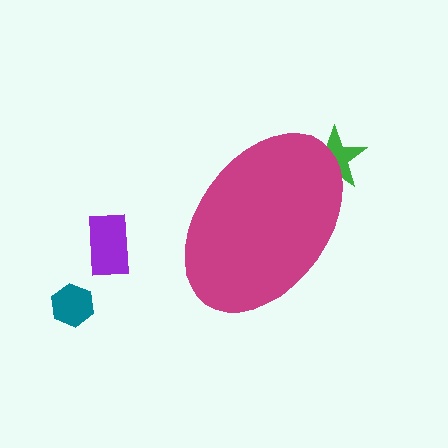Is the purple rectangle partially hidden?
No, the purple rectangle is fully visible.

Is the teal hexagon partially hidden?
No, the teal hexagon is fully visible.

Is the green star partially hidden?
Yes, the green star is partially hidden behind the magenta ellipse.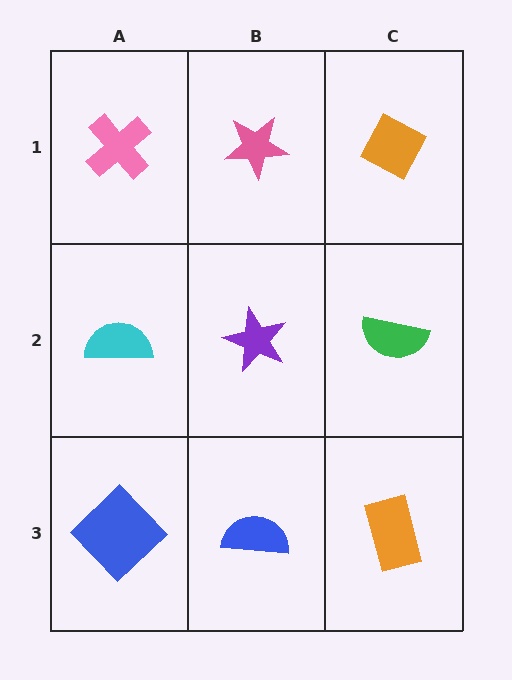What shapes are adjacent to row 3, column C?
A green semicircle (row 2, column C), a blue semicircle (row 3, column B).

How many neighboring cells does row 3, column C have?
2.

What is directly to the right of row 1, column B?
An orange diamond.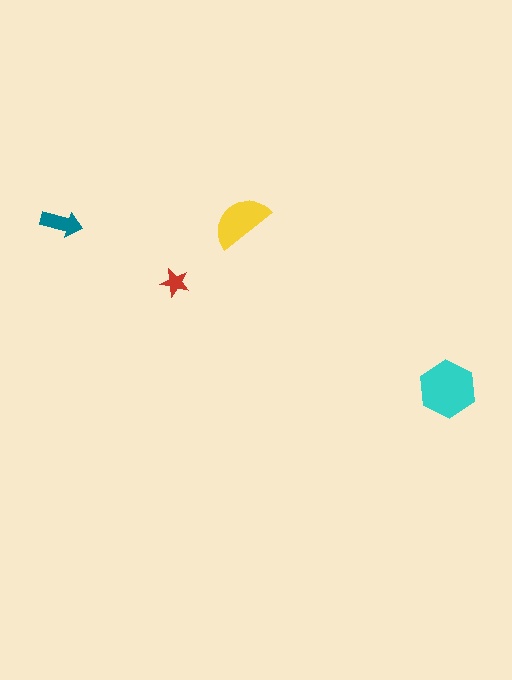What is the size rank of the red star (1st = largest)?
4th.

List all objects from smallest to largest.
The red star, the teal arrow, the yellow semicircle, the cyan hexagon.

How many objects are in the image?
There are 4 objects in the image.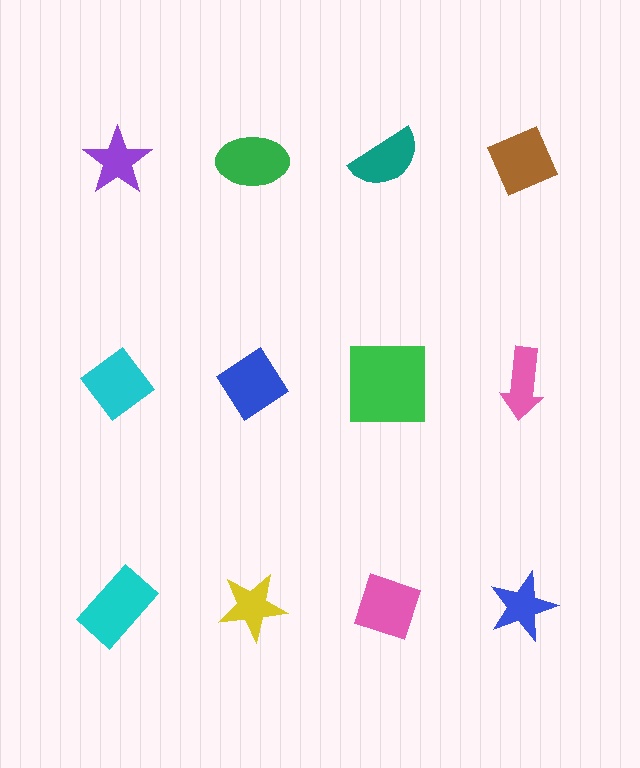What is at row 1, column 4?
A brown diamond.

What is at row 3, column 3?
A pink diamond.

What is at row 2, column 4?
A pink arrow.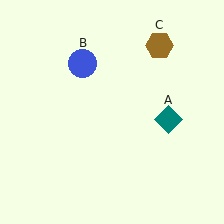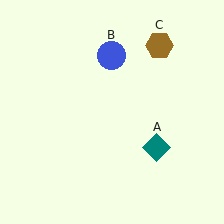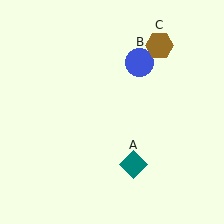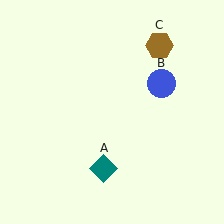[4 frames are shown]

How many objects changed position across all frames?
2 objects changed position: teal diamond (object A), blue circle (object B).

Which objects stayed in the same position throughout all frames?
Brown hexagon (object C) remained stationary.